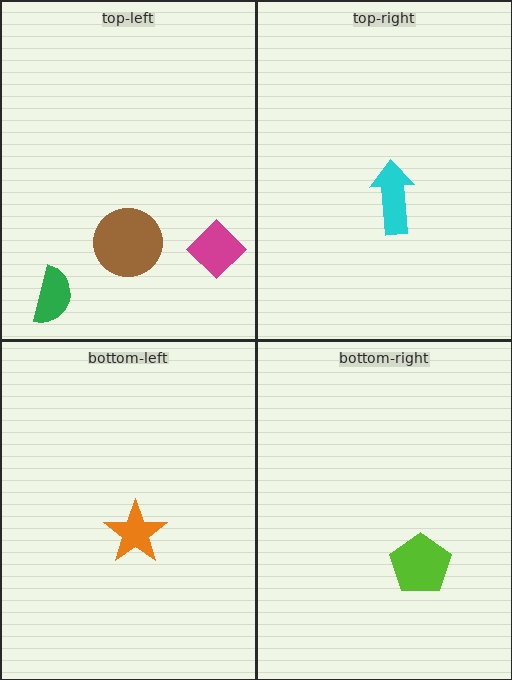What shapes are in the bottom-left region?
The orange star.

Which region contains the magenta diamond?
The top-left region.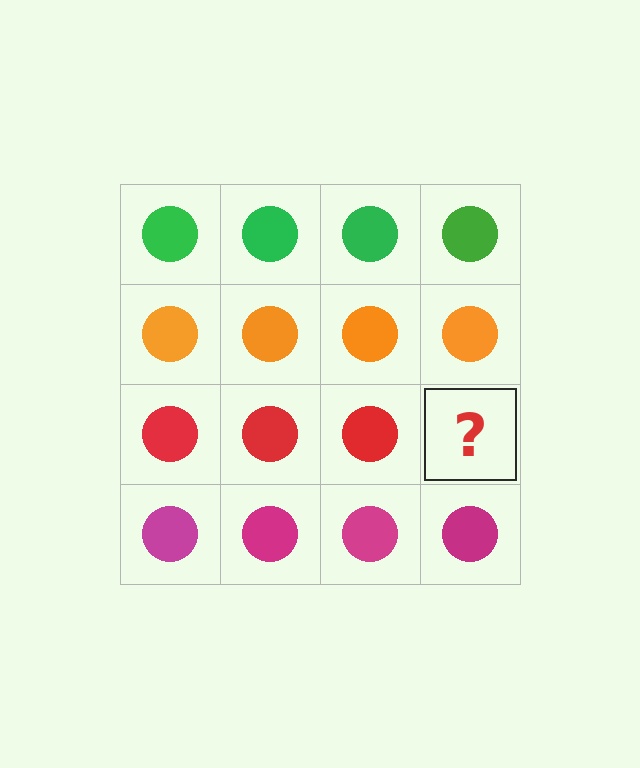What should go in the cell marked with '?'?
The missing cell should contain a red circle.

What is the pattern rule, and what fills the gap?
The rule is that each row has a consistent color. The gap should be filled with a red circle.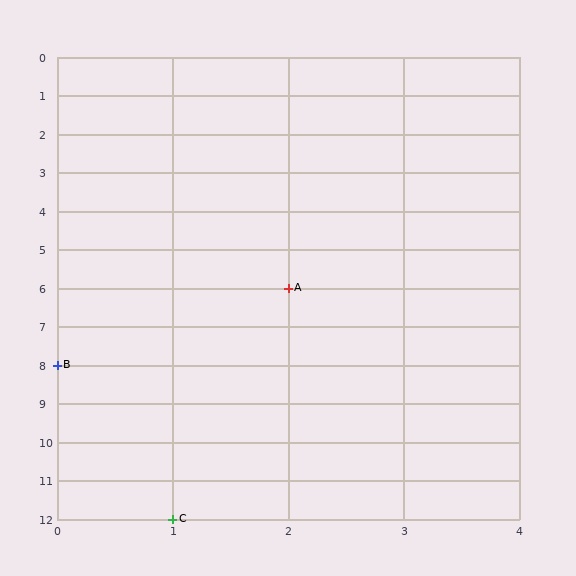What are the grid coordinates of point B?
Point B is at grid coordinates (0, 8).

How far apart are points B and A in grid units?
Points B and A are 2 columns and 2 rows apart (about 2.8 grid units diagonally).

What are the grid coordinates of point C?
Point C is at grid coordinates (1, 12).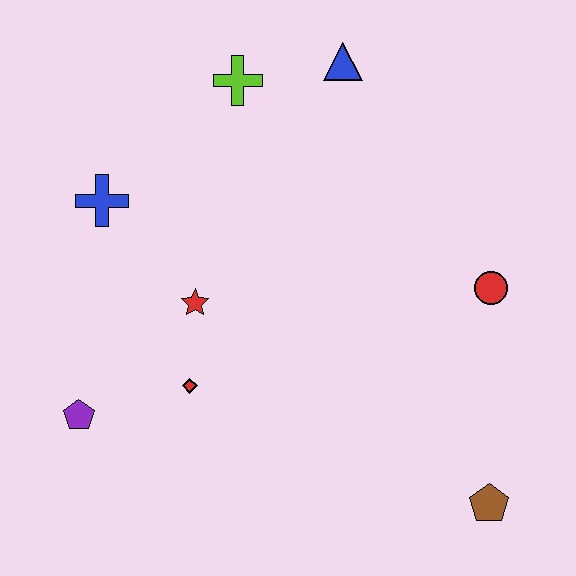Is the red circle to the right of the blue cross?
Yes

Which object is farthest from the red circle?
The purple pentagon is farthest from the red circle.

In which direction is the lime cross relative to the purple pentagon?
The lime cross is above the purple pentagon.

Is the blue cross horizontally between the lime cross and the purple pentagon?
Yes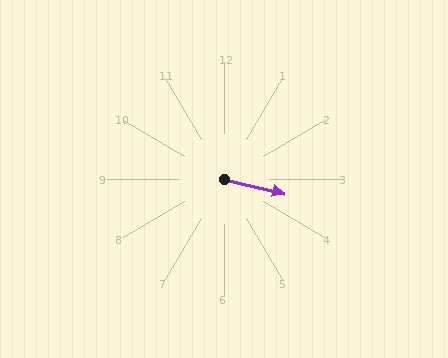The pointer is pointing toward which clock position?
Roughly 3 o'clock.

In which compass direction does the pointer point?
East.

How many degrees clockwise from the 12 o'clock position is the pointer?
Approximately 104 degrees.